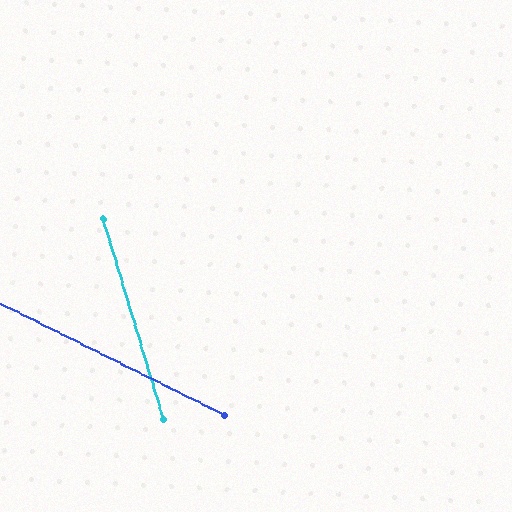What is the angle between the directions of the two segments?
Approximately 47 degrees.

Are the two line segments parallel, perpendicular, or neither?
Neither parallel nor perpendicular — they differ by about 47°.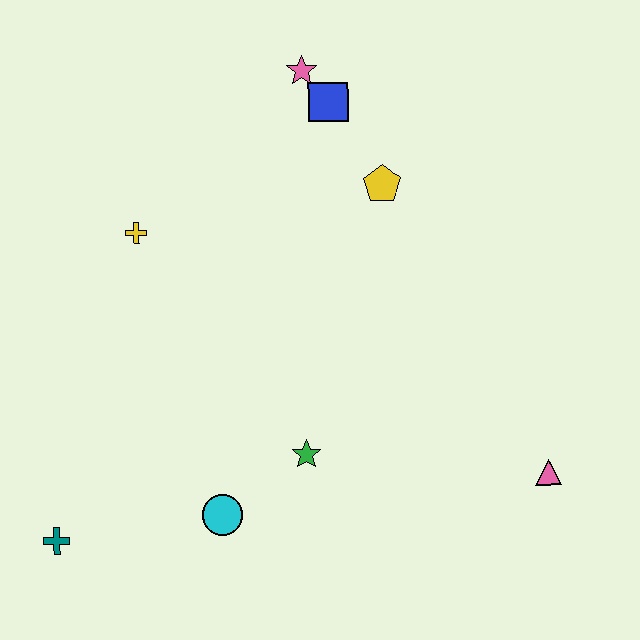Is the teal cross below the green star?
Yes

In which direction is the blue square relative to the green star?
The blue square is above the green star.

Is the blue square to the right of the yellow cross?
Yes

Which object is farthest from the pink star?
The teal cross is farthest from the pink star.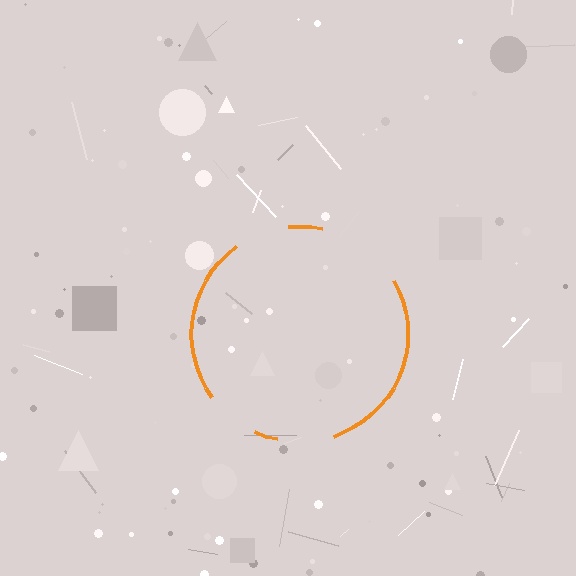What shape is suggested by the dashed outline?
The dashed outline suggests a circle.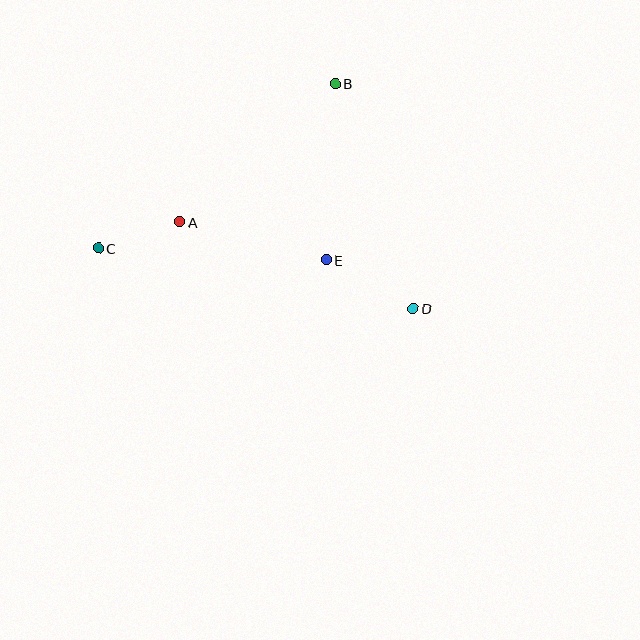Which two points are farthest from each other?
Points C and D are farthest from each other.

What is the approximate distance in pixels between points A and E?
The distance between A and E is approximately 151 pixels.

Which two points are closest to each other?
Points A and C are closest to each other.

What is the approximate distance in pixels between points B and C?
The distance between B and C is approximately 288 pixels.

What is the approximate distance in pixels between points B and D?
The distance between B and D is approximately 238 pixels.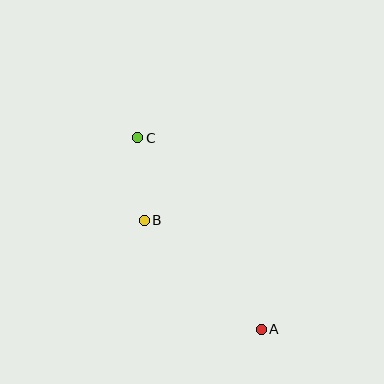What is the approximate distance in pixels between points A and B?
The distance between A and B is approximately 160 pixels.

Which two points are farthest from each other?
Points A and C are farthest from each other.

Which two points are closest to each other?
Points B and C are closest to each other.